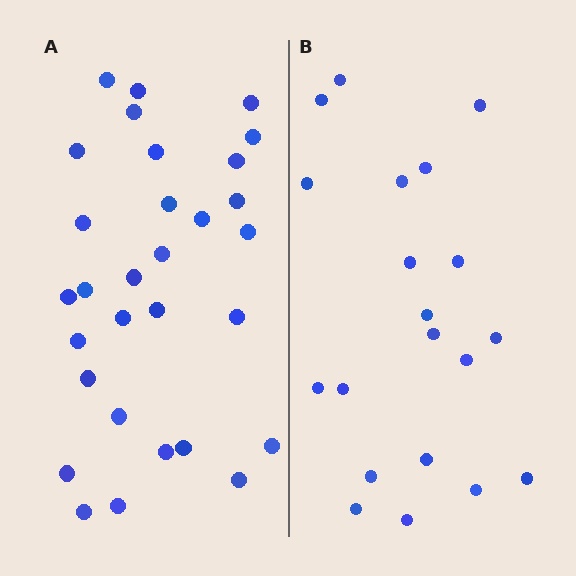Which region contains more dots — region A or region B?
Region A (the left region) has more dots.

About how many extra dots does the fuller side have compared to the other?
Region A has roughly 10 or so more dots than region B.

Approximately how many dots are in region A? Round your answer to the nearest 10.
About 30 dots.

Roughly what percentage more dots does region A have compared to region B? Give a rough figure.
About 50% more.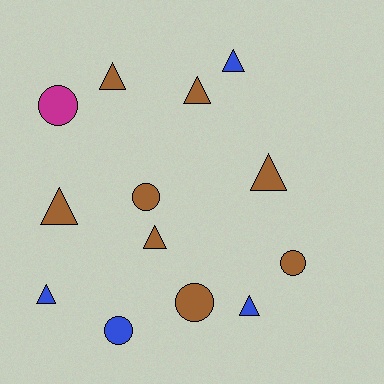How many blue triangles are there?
There are 3 blue triangles.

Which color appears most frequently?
Brown, with 8 objects.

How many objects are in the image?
There are 13 objects.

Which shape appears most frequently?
Triangle, with 8 objects.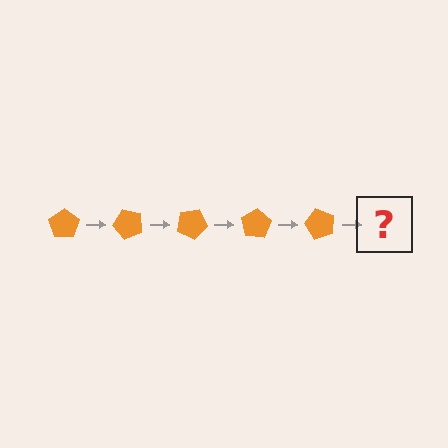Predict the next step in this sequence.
The next step is an orange pentagon rotated 250 degrees.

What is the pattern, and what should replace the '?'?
The pattern is that the pentagon rotates 50 degrees each step. The '?' should be an orange pentagon rotated 250 degrees.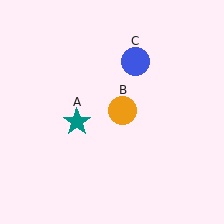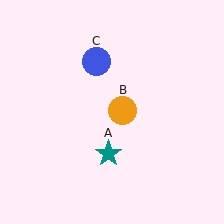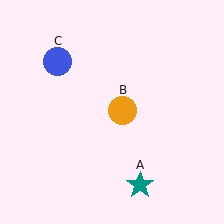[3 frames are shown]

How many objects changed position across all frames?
2 objects changed position: teal star (object A), blue circle (object C).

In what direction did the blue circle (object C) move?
The blue circle (object C) moved left.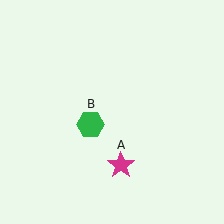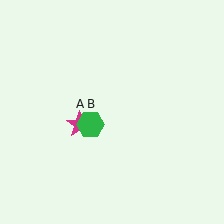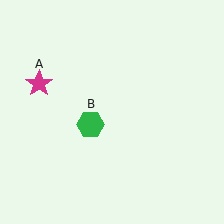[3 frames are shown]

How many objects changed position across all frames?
1 object changed position: magenta star (object A).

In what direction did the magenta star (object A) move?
The magenta star (object A) moved up and to the left.